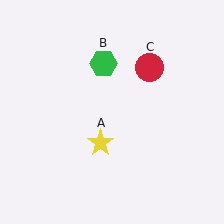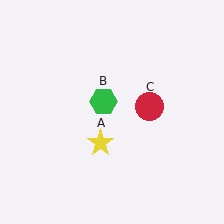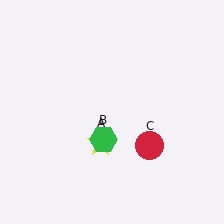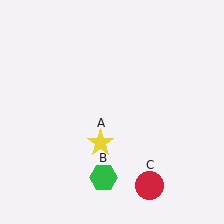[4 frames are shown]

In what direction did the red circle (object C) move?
The red circle (object C) moved down.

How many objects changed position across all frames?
2 objects changed position: green hexagon (object B), red circle (object C).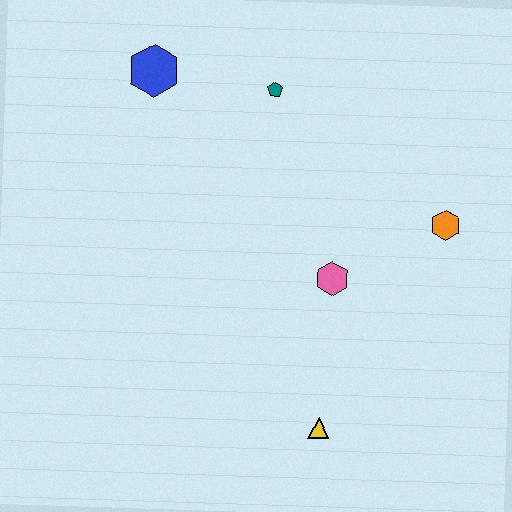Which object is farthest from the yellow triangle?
The blue hexagon is farthest from the yellow triangle.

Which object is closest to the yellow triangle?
The pink hexagon is closest to the yellow triangle.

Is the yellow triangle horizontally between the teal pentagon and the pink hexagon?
Yes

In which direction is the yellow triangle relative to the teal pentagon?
The yellow triangle is below the teal pentagon.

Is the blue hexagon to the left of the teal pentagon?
Yes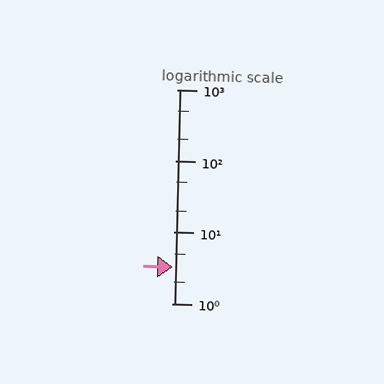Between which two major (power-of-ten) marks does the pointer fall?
The pointer is between 1 and 10.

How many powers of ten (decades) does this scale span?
The scale spans 3 decades, from 1 to 1000.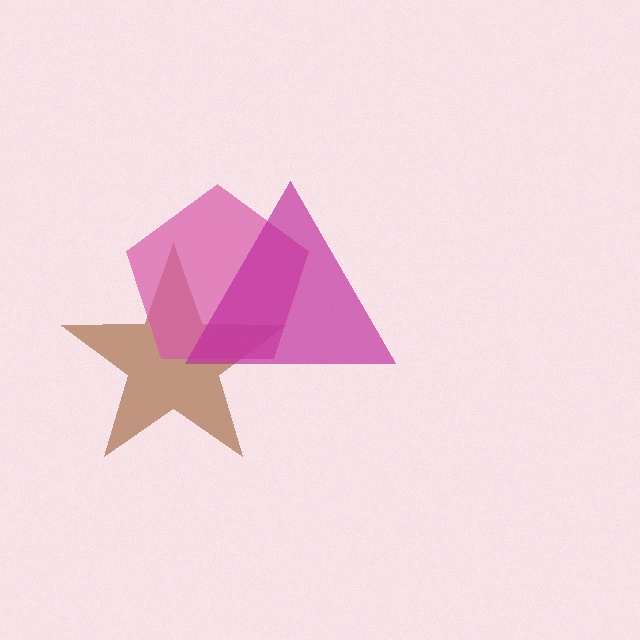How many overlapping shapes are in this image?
There are 3 overlapping shapes in the image.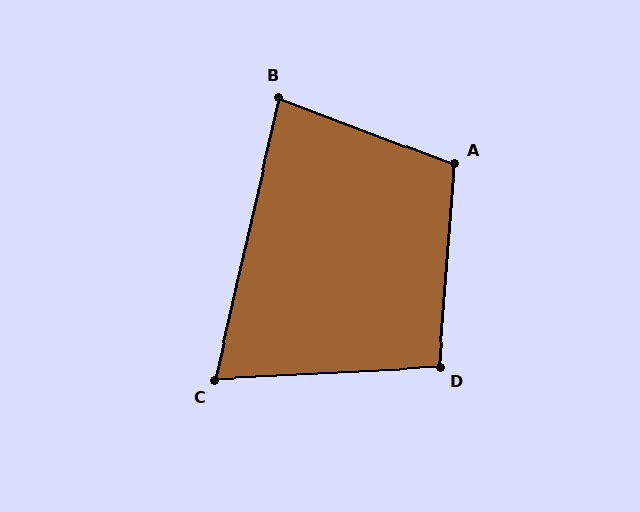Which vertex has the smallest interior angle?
C, at approximately 74 degrees.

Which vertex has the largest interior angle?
A, at approximately 106 degrees.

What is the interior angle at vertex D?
Approximately 98 degrees (obtuse).